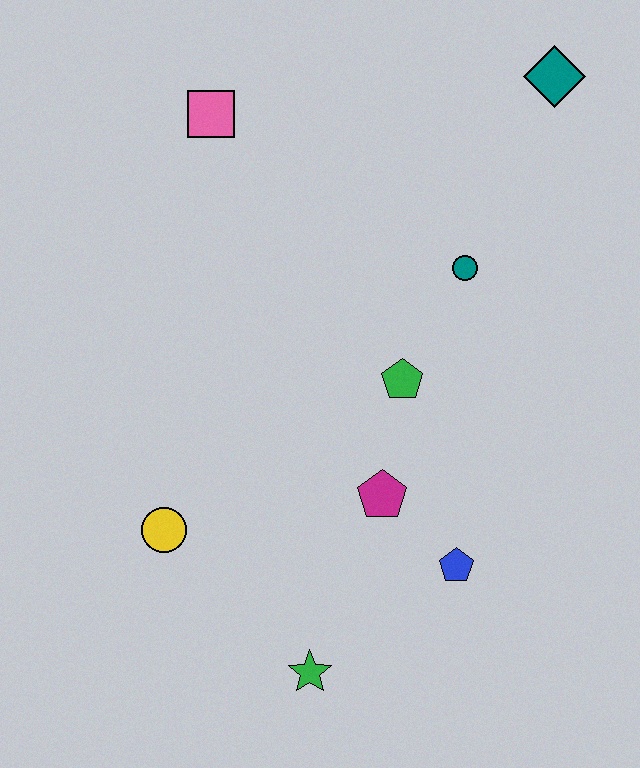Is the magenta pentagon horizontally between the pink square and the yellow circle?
No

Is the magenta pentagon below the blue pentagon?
No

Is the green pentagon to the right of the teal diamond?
No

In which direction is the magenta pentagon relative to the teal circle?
The magenta pentagon is below the teal circle.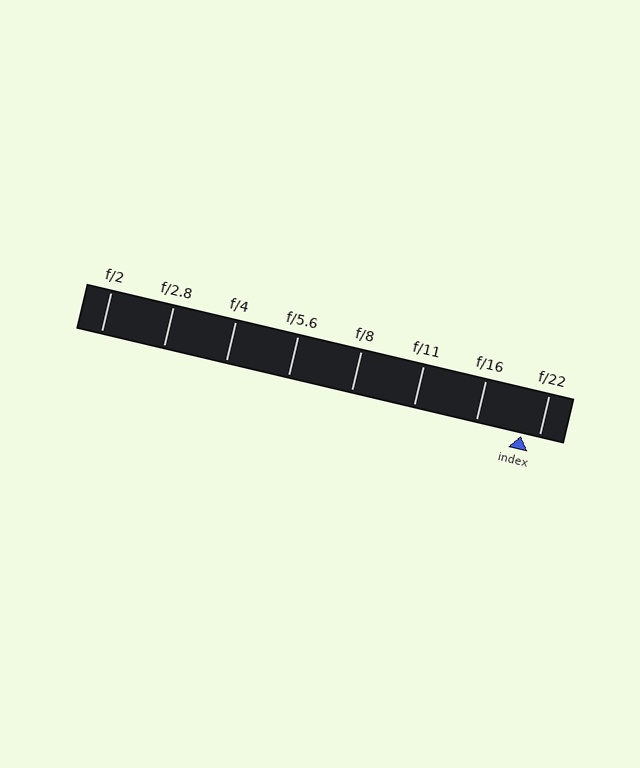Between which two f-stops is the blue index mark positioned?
The index mark is between f/16 and f/22.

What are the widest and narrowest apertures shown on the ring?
The widest aperture shown is f/2 and the narrowest is f/22.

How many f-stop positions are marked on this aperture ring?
There are 8 f-stop positions marked.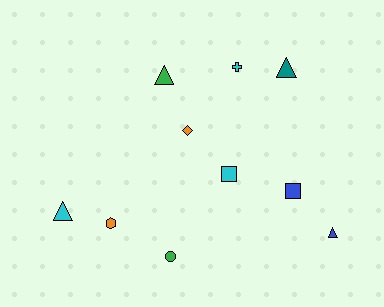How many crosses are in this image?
There is 1 cross.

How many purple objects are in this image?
There are no purple objects.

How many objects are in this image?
There are 10 objects.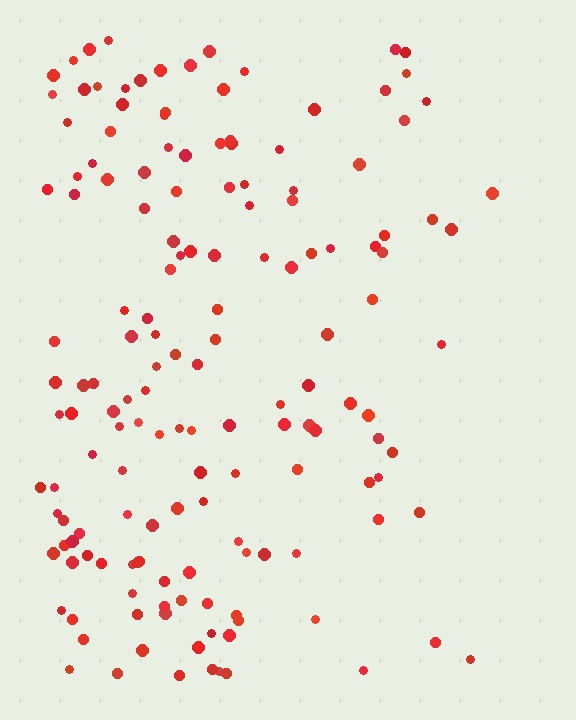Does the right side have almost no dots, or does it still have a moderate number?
Still a moderate number, just noticeably fewer than the left.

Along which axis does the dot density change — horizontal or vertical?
Horizontal.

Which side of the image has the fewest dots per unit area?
The right.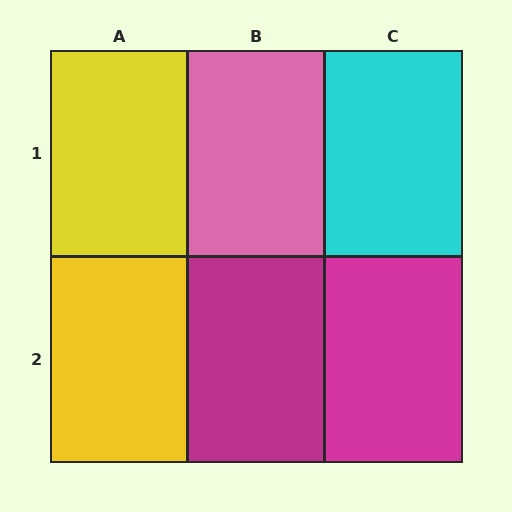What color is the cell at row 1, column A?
Yellow.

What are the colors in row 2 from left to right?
Yellow, magenta, magenta.